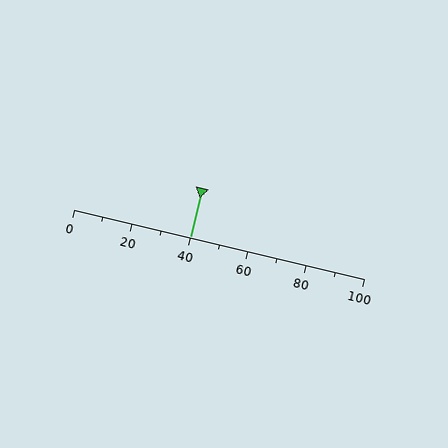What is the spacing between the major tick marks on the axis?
The major ticks are spaced 20 apart.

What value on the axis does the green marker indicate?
The marker indicates approximately 40.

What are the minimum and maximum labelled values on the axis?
The axis runs from 0 to 100.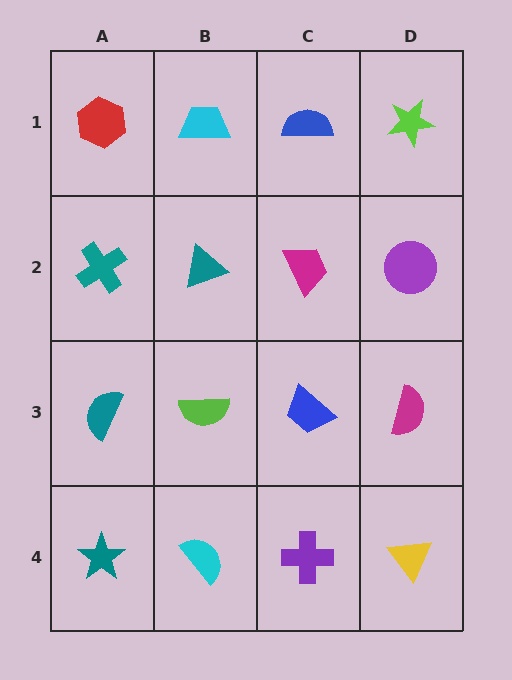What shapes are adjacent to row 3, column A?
A teal cross (row 2, column A), a teal star (row 4, column A), a lime semicircle (row 3, column B).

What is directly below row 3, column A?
A teal star.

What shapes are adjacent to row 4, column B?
A lime semicircle (row 3, column B), a teal star (row 4, column A), a purple cross (row 4, column C).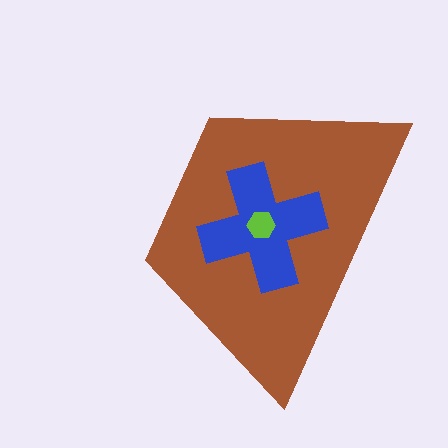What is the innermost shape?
The lime hexagon.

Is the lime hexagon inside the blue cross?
Yes.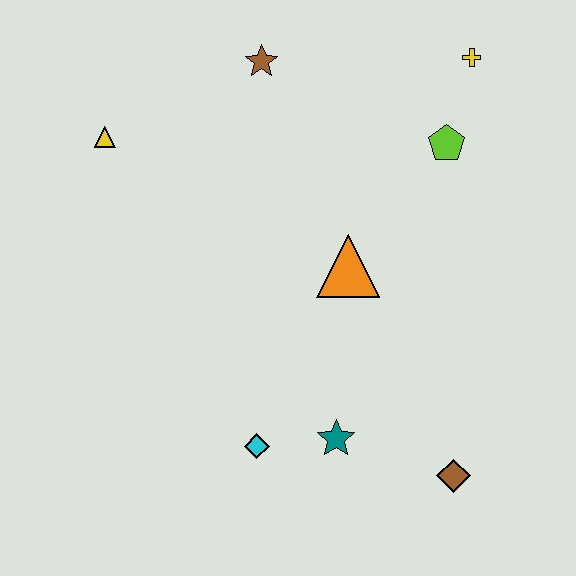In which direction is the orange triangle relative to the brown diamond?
The orange triangle is above the brown diamond.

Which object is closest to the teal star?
The cyan diamond is closest to the teal star.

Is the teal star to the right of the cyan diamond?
Yes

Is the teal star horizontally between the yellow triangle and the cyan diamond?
No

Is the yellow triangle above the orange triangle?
Yes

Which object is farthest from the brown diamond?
The yellow triangle is farthest from the brown diamond.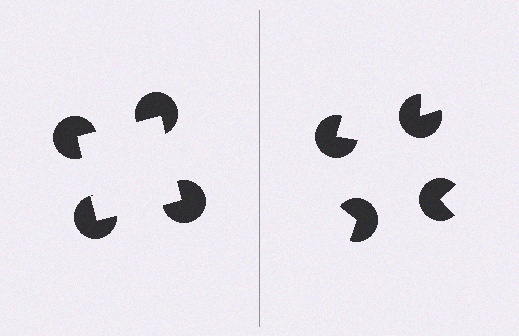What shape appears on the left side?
An illusory square.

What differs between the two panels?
The pac-man discs are positioned identically on both sides; only the wedge orientations differ. On the left they align to a square; on the right they are misaligned.